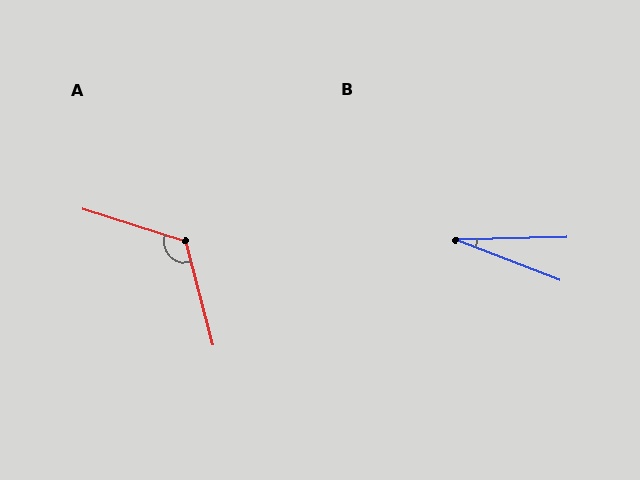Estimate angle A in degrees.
Approximately 122 degrees.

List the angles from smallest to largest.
B (23°), A (122°).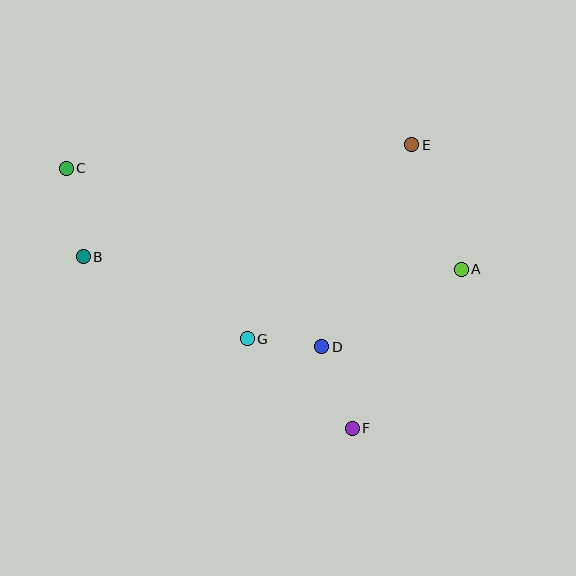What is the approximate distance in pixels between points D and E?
The distance between D and E is approximately 221 pixels.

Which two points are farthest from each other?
Points A and C are farthest from each other.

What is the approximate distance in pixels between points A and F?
The distance between A and F is approximately 193 pixels.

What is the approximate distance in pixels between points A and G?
The distance between A and G is approximately 225 pixels.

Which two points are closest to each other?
Points D and G are closest to each other.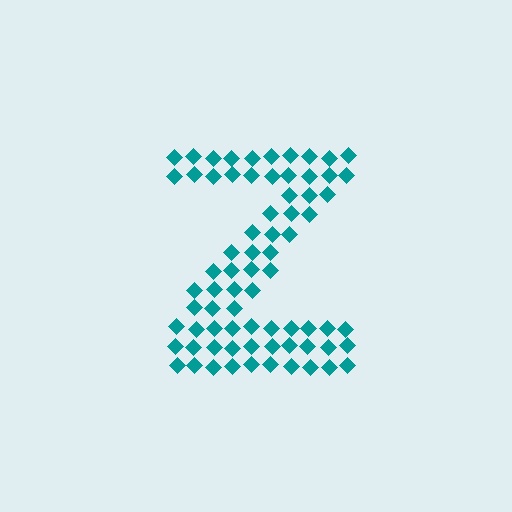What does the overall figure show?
The overall figure shows the letter Z.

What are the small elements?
The small elements are diamonds.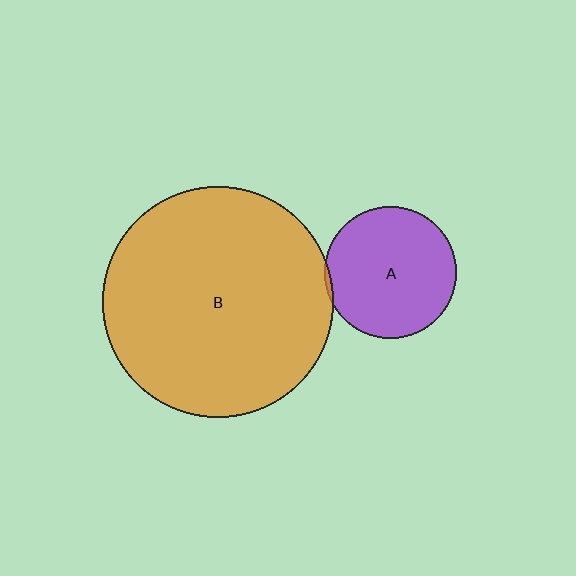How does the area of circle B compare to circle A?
Approximately 3.1 times.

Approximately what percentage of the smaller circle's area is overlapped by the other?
Approximately 5%.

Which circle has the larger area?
Circle B (orange).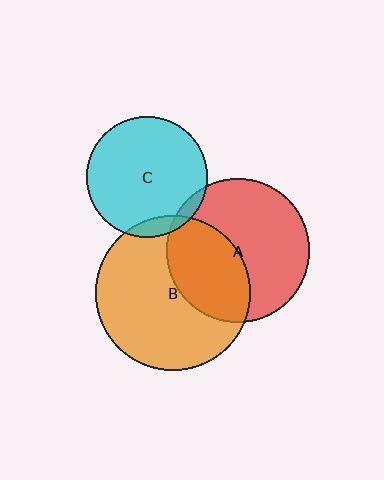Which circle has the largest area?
Circle B (orange).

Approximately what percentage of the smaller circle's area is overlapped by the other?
Approximately 10%.